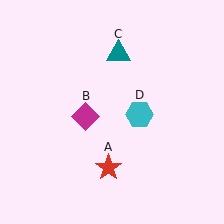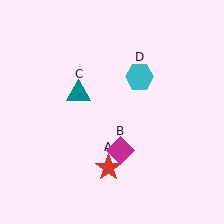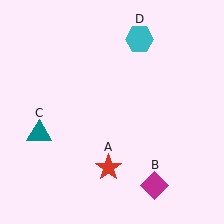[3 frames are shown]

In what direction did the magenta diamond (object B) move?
The magenta diamond (object B) moved down and to the right.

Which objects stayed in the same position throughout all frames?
Red star (object A) remained stationary.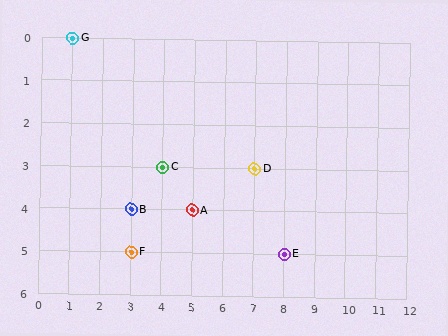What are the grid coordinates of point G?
Point G is at grid coordinates (1, 0).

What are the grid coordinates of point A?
Point A is at grid coordinates (5, 4).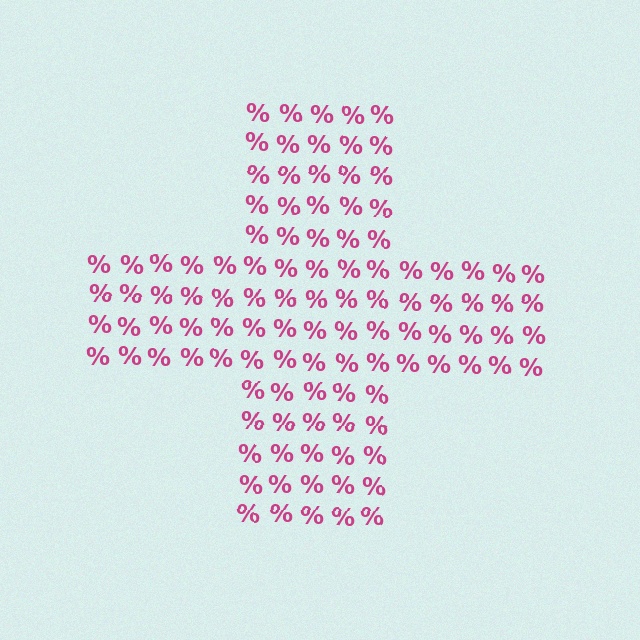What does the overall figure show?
The overall figure shows a cross.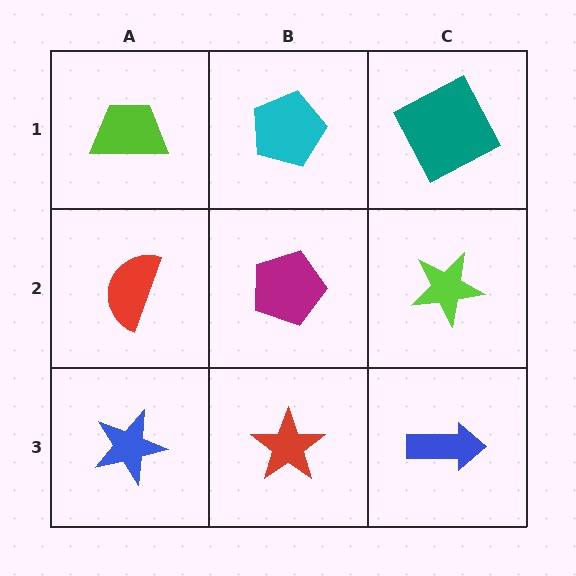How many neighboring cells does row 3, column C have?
2.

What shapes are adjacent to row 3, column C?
A lime star (row 2, column C), a red star (row 3, column B).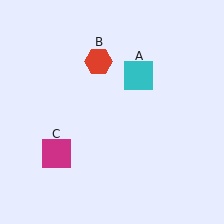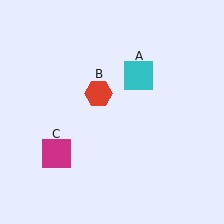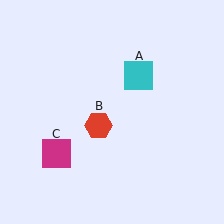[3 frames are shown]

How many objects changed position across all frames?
1 object changed position: red hexagon (object B).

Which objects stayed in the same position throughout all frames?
Cyan square (object A) and magenta square (object C) remained stationary.